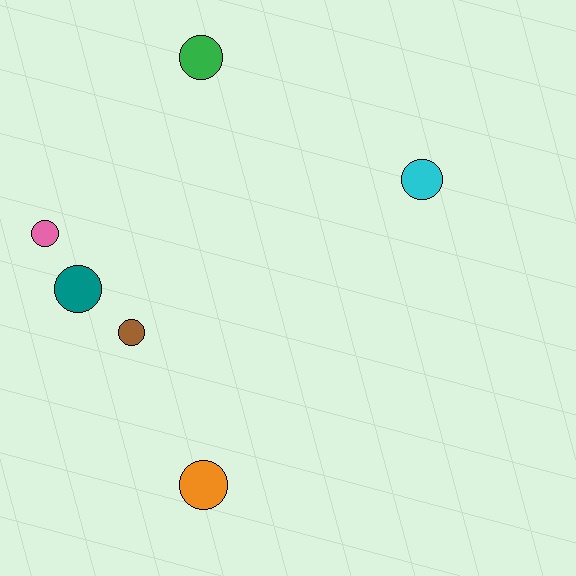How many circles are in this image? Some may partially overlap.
There are 6 circles.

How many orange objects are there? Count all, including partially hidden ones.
There is 1 orange object.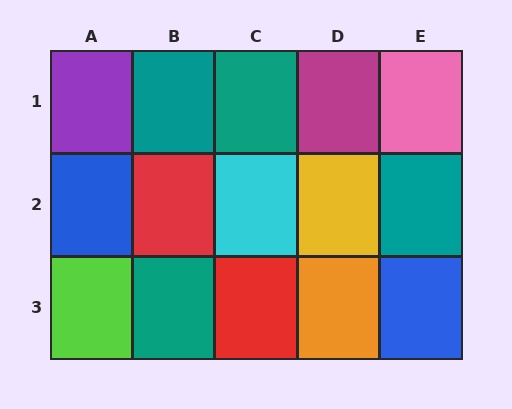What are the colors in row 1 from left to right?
Purple, teal, teal, magenta, pink.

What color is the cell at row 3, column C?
Red.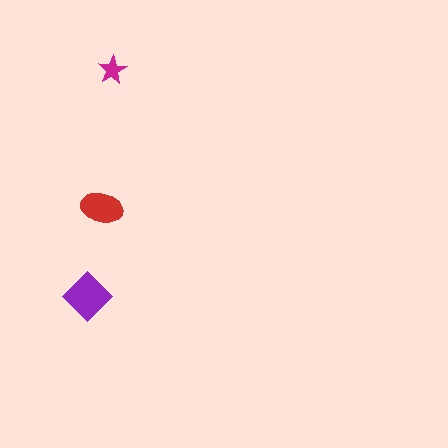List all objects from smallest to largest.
The magenta star, the red ellipse, the purple diamond.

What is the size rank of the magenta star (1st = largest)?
3rd.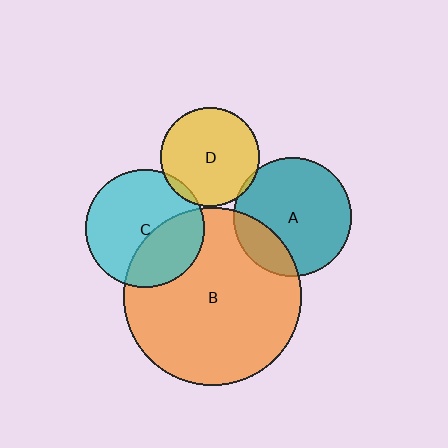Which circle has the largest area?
Circle B (orange).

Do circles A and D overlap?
Yes.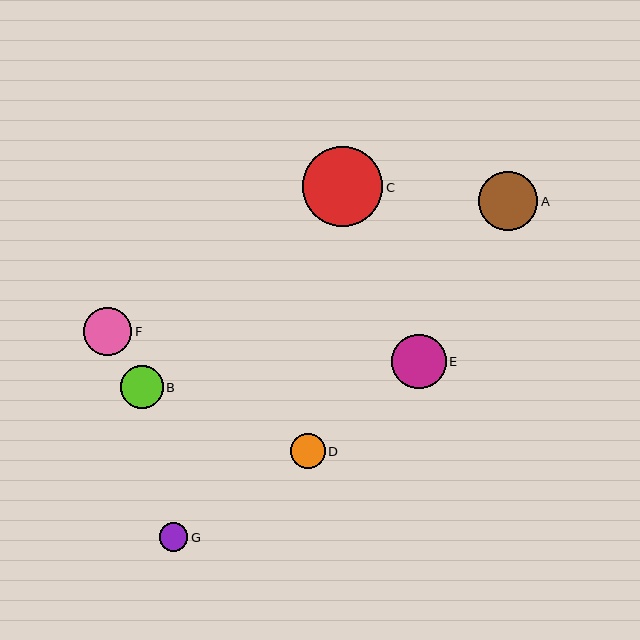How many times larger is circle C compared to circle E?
Circle C is approximately 1.5 times the size of circle E.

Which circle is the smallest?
Circle G is the smallest with a size of approximately 29 pixels.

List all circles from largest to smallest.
From largest to smallest: C, A, E, F, B, D, G.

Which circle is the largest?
Circle C is the largest with a size of approximately 81 pixels.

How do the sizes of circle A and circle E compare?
Circle A and circle E are approximately the same size.